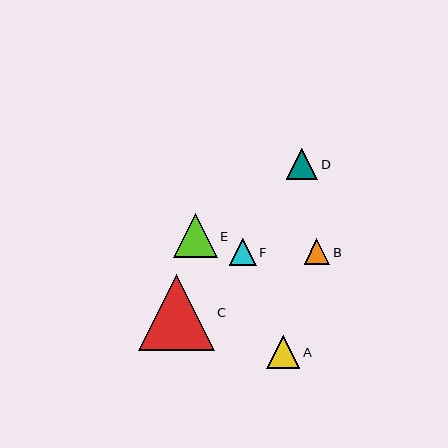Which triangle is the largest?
Triangle C is the largest with a size of approximately 76 pixels.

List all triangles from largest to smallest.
From largest to smallest: C, E, A, D, F, B.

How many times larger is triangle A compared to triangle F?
Triangle A is approximately 1.2 times the size of triangle F.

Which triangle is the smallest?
Triangle B is the smallest with a size of approximately 26 pixels.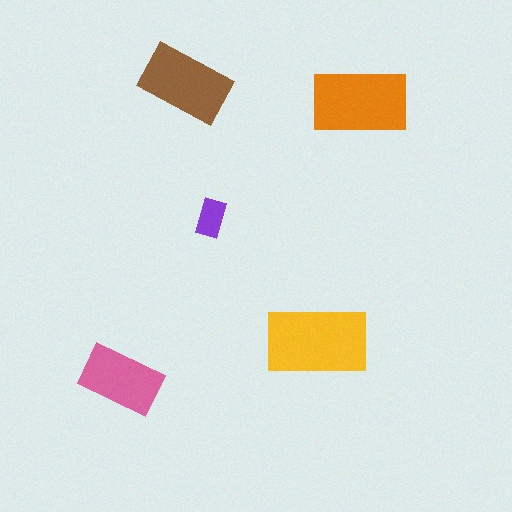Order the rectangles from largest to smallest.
the yellow one, the orange one, the brown one, the pink one, the purple one.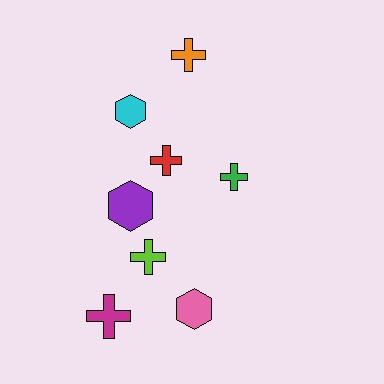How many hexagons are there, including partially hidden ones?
There are 3 hexagons.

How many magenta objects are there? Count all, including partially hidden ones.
There is 1 magenta object.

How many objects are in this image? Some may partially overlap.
There are 8 objects.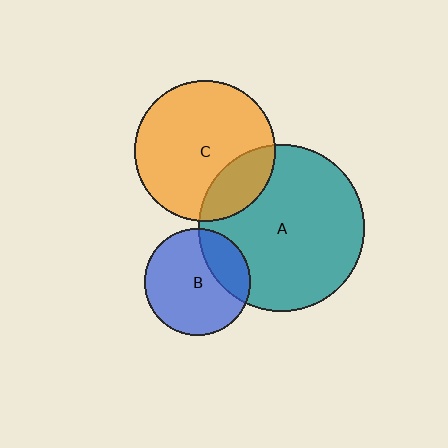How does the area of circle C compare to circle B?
Approximately 1.7 times.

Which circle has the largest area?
Circle A (teal).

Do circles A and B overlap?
Yes.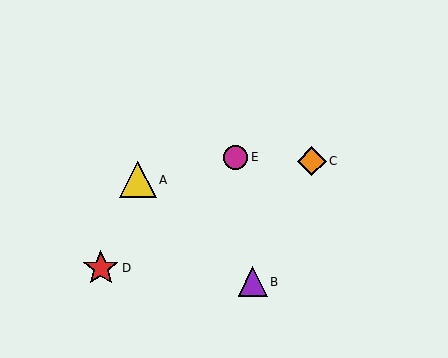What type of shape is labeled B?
Shape B is a purple triangle.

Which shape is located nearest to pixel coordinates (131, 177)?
The yellow triangle (labeled A) at (138, 180) is nearest to that location.